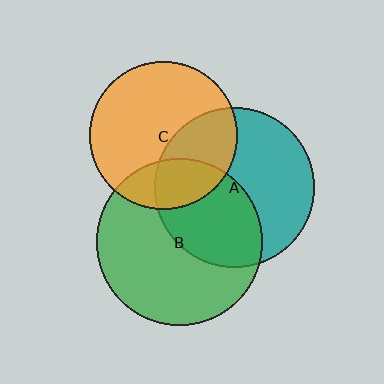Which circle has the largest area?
Circle B (green).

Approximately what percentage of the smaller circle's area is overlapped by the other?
Approximately 25%.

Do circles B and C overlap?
Yes.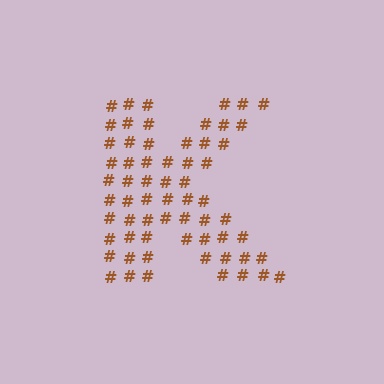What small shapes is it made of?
It is made of small hash symbols.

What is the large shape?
The large shape is the letter K.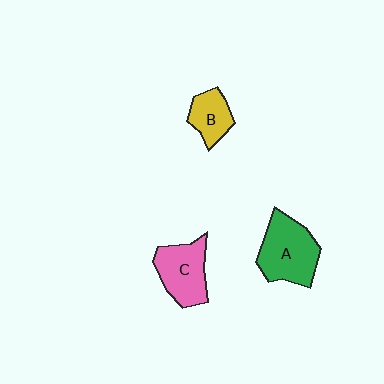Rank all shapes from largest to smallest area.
From largest to smallest: A (green), C (pink), B (yellow).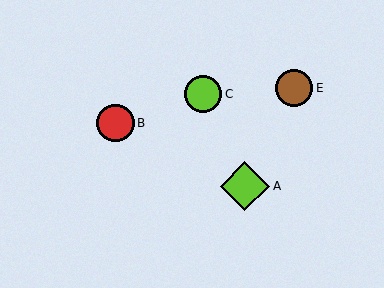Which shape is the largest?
The lime diamond (labeled A) is the largest.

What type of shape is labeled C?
Shape C is a lime circle.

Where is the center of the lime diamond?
The center of the lime diamond is at (245, 186).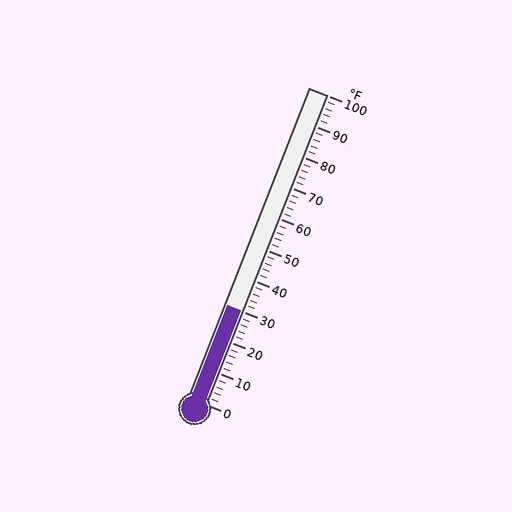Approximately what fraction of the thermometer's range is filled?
The thermometer is filled to approximately 30% of its range.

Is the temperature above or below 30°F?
The temperature is at 30°F.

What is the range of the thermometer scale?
The thermometer scale ranges from 0°F to 100°F.